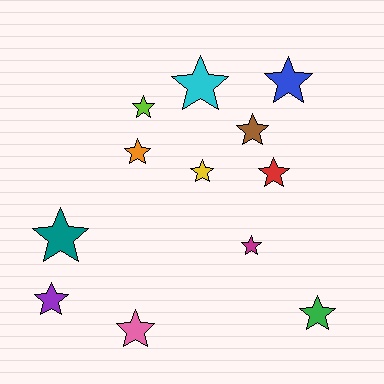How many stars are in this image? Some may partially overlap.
There are 12 stars.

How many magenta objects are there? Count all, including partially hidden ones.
There is 1 magenta object.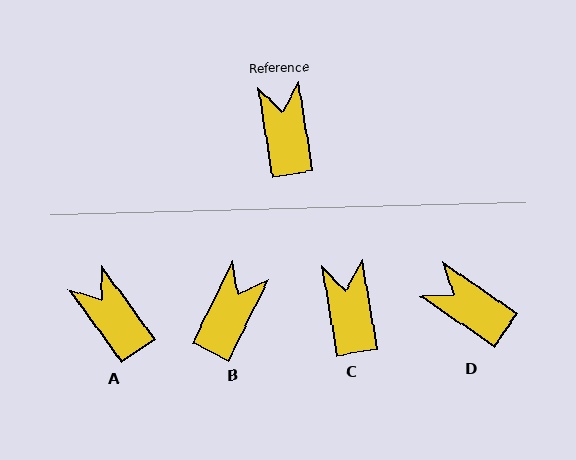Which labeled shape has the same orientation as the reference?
C.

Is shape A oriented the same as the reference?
No, it is off by about 27 degrees.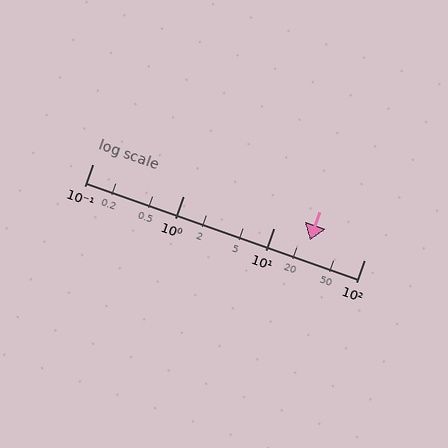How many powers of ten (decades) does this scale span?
The scale spans 3 decades, from 0.1 to 100.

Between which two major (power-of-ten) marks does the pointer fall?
The pointer is between 10 and 100.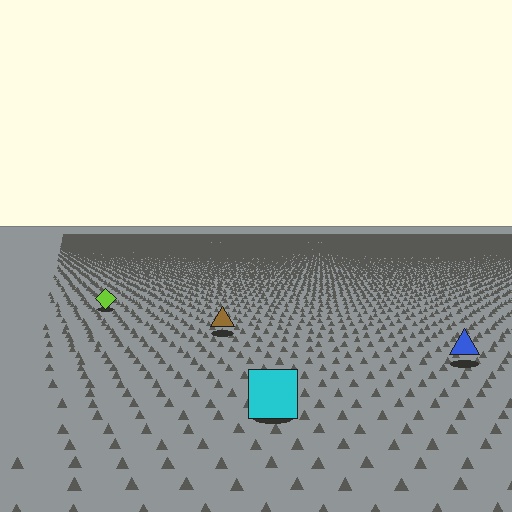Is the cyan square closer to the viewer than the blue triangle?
Yes. The cyan square is closer — you can tell from the texture gradient: the ground texture is coarser near it.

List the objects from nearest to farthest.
From nearest to farthest: the cyan square, the blue triangle, the brown triangle, the lime diamond.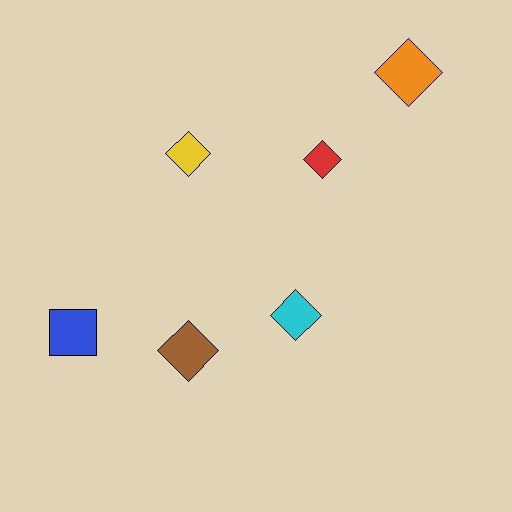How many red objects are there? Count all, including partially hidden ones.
There is 1 red object.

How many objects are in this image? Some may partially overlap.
There are 6 objects.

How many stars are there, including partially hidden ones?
There are no stars.